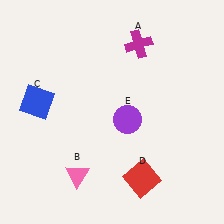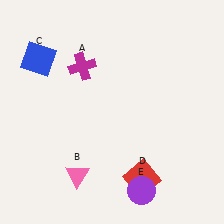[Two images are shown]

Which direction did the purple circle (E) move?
The purple circle (E) moved down.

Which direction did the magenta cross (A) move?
The magenta cross (A) moved left.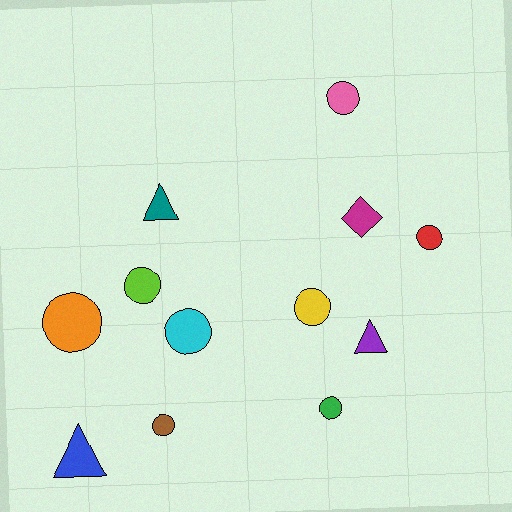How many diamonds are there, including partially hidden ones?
There is 1 diamond.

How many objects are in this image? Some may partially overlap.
There are 12 objects.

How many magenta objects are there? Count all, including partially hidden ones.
There is 1 magenta object.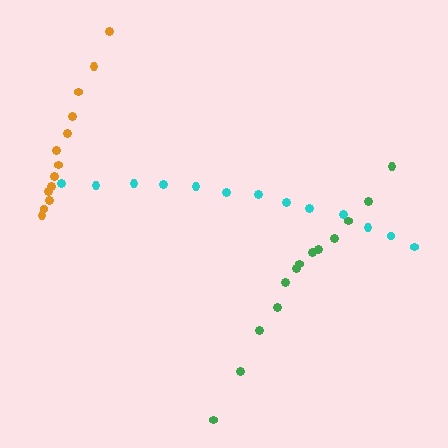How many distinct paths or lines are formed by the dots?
There are 3 distinct paths.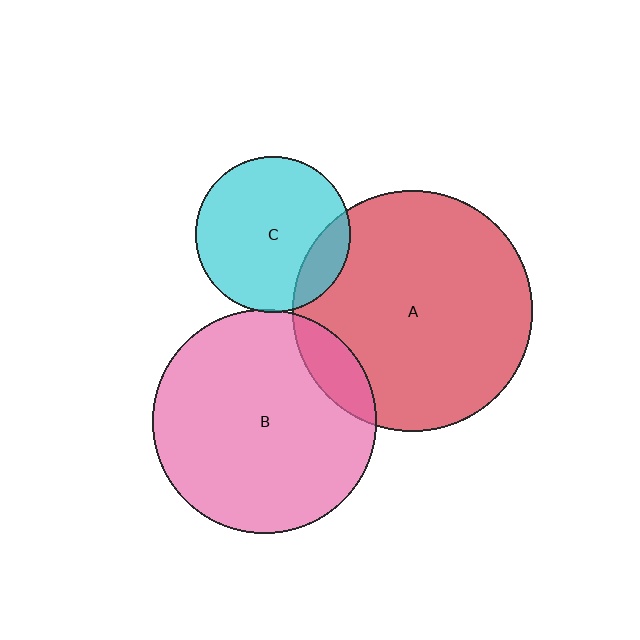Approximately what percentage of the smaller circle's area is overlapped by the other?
Approximately 15%.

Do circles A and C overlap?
Yes.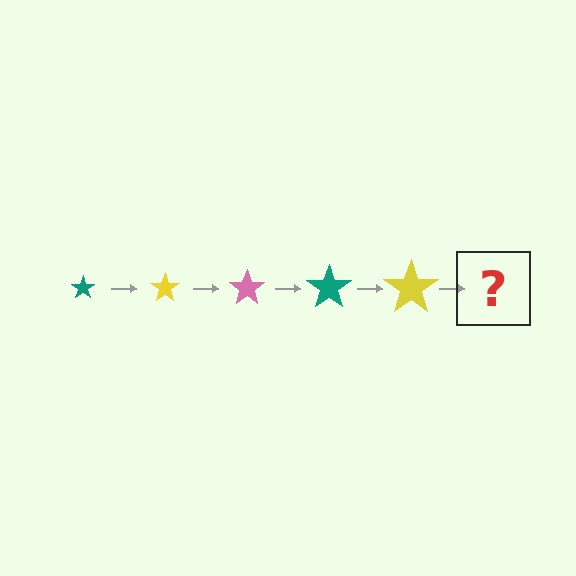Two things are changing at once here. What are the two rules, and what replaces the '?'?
The two rules are that the star grows larger each step and the color cycles through teal, yellow, and pink. The '?' should be a pink star, larger than the previous one.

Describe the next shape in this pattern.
It should be a pink star, larger than the previous one.